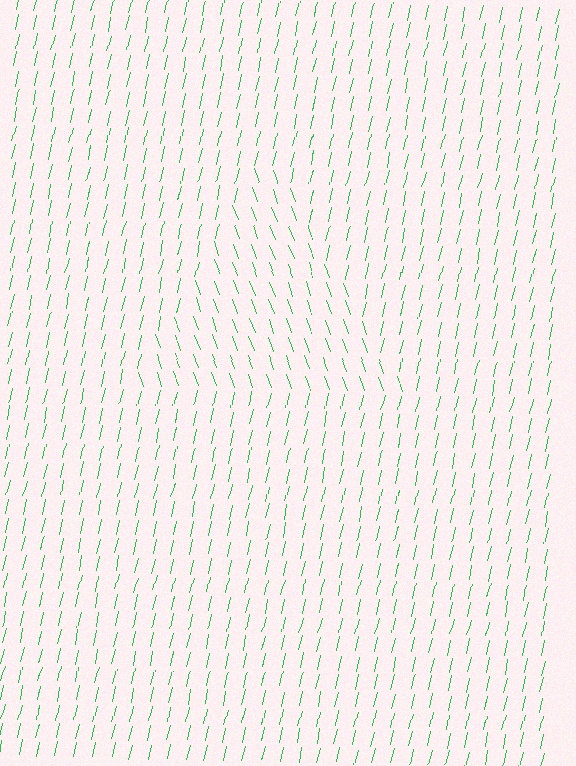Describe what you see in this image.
The image is filled with small green line segments. A triangle region in the image has lines oriented differently from the surrounding lines, creating a visible texture boundary.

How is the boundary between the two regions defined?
The boundary is defined purely by a change in line orientation (approximately 32 degrees difference). All lines are the same color and thickness.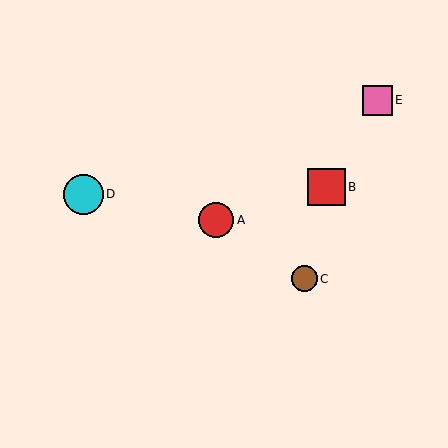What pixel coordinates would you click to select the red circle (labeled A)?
Click at (216, 220) to select the red circle A.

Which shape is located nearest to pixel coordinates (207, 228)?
The red circle (labeled A) at (216, 220) is nearest to that location.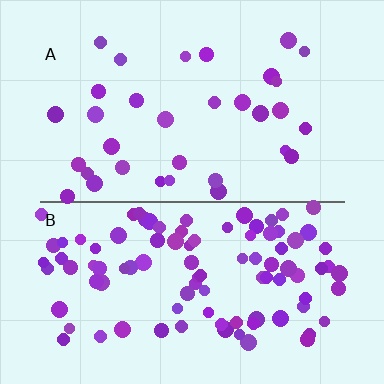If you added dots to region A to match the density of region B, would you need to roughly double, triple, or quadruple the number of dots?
Approximately triple.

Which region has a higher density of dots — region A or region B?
B (the bottom).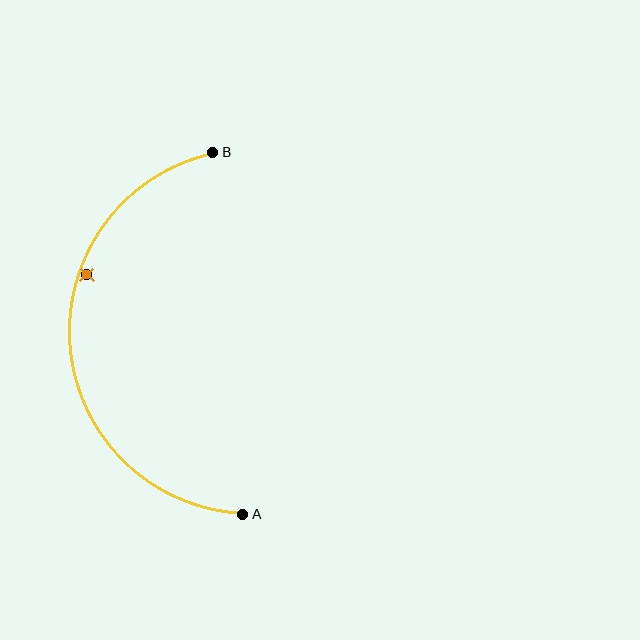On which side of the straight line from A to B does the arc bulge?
The arc bulges to the left of the straight line connecting A and B.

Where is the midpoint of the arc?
The arc midpoint is the point on the curve farthest from the straight line joining A and B. It sits to the left of that line.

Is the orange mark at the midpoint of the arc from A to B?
No — the orange mark does not lie on the arc at all. It sits slightly inside the curve.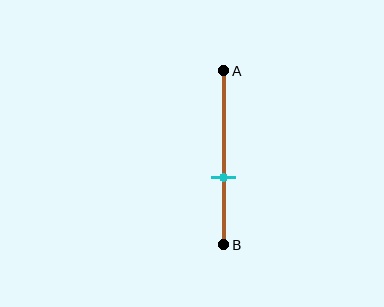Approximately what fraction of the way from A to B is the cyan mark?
The cyan mark is approximately 60% of the way from A to B.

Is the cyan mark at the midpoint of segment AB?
No, the mark is at about 60% from A, not at the 50% midpoint.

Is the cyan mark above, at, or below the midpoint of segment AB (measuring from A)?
The cyan mark is below the midpoint of segment AB.